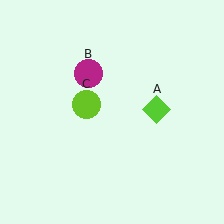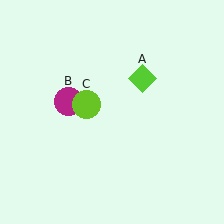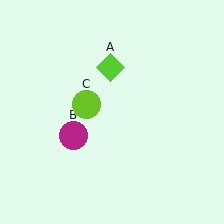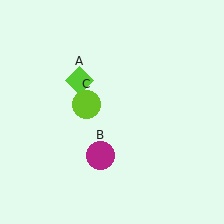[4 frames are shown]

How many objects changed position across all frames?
2 objects changed position: lime diamond (object A), magenta circle (object B).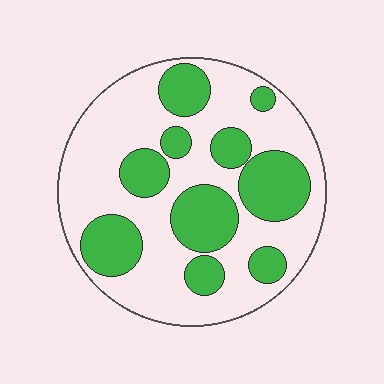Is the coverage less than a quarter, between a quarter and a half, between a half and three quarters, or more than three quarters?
Between a quarter and a half.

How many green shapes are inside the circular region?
10.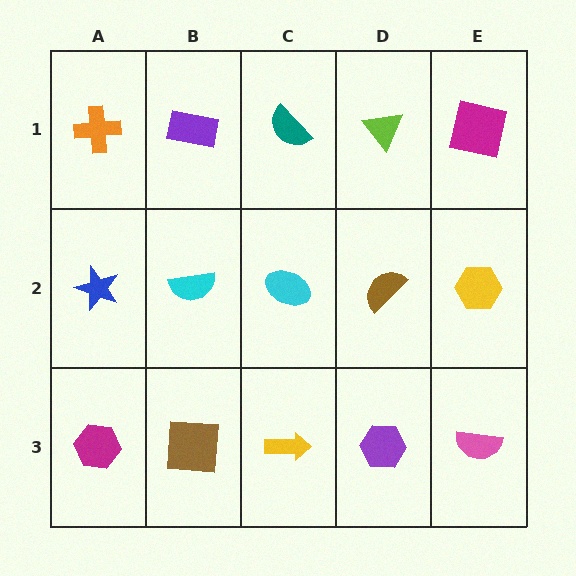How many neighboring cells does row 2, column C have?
4.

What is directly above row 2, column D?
A lime triangle.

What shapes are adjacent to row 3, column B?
A cyan semicircle (row 2, column B), a magenta hexagon (row 3, column A), a yellow arrow (row 3, column C).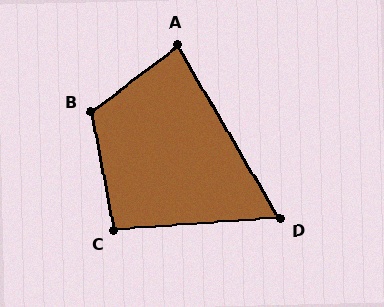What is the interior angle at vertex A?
Approximately 83 degrees (acute).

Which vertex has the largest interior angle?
B, at approximately 116 degrees.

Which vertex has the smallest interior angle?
D, at approximately 64 degrees.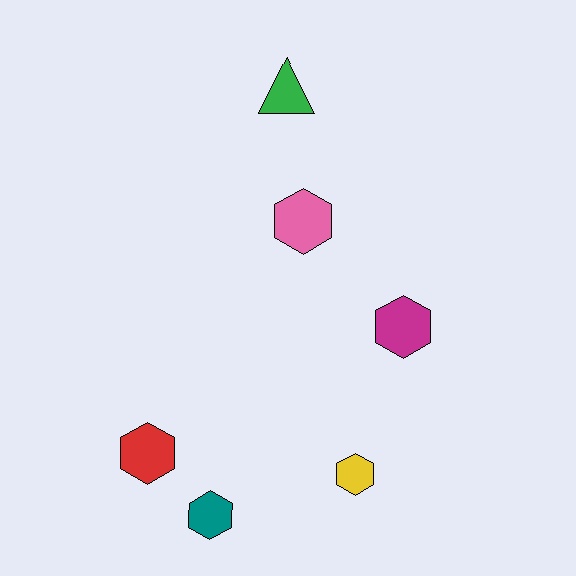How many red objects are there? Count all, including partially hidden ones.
There is 1 red object.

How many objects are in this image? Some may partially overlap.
There are 6 objects.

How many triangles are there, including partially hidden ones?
There is 1 triangle.